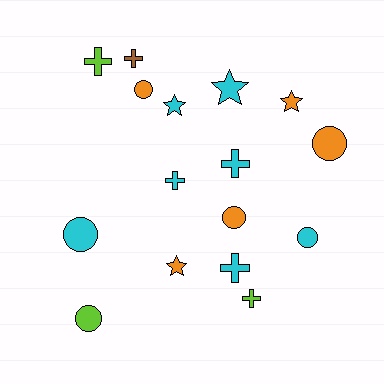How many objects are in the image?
There are 16 objects.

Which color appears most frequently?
Cyan, with 7 objects.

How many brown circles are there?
There are no brown circles.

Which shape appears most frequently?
Cross, with 6 objects.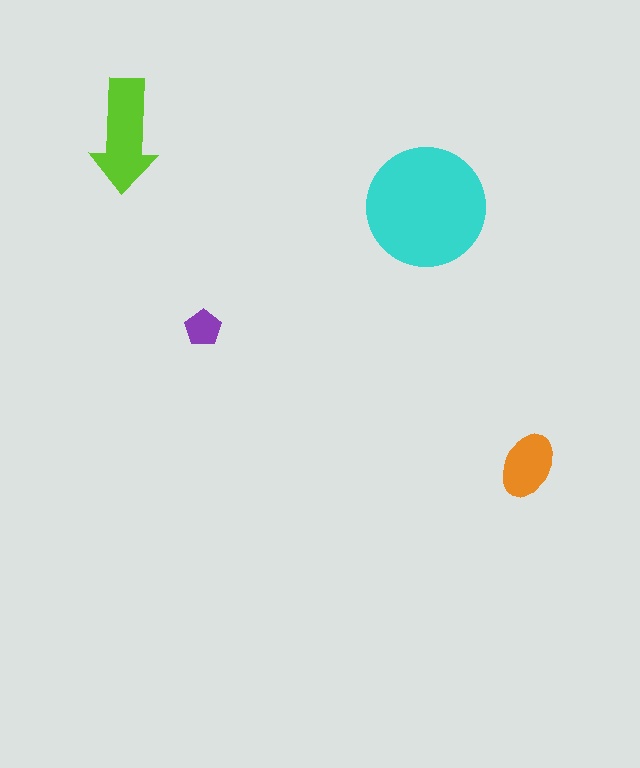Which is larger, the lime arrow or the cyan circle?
The cyan circle.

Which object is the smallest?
The purple pentagon.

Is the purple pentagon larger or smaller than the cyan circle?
Smaller.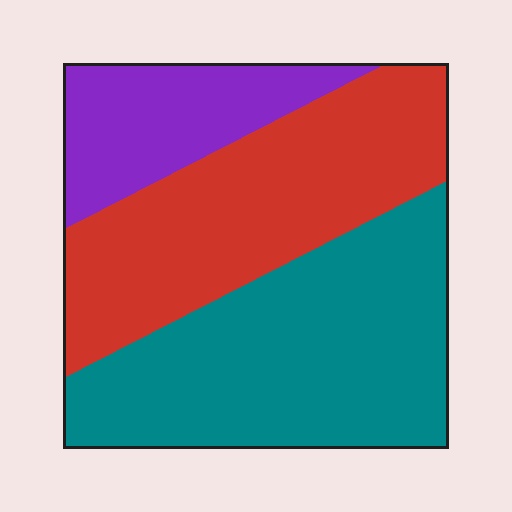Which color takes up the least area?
Purple, at roughly 20%.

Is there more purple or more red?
Red.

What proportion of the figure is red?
Red takes up about three eighths (3/8) of the figure.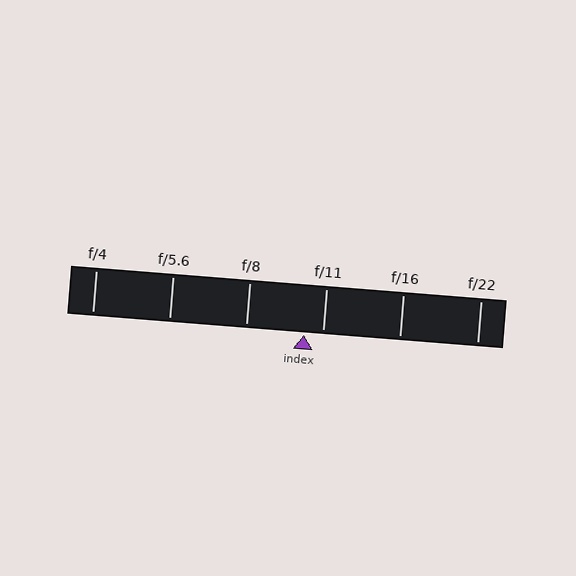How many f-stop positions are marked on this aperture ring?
There are 6 f-stop positions marked.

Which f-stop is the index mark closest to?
The index mark is closest to f/11.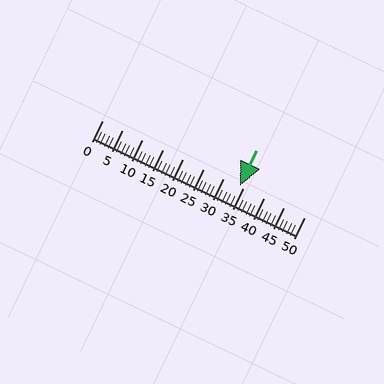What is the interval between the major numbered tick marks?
The major tick marks are spaced 5 units apart.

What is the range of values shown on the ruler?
The ruler shows values from 0 to 50.